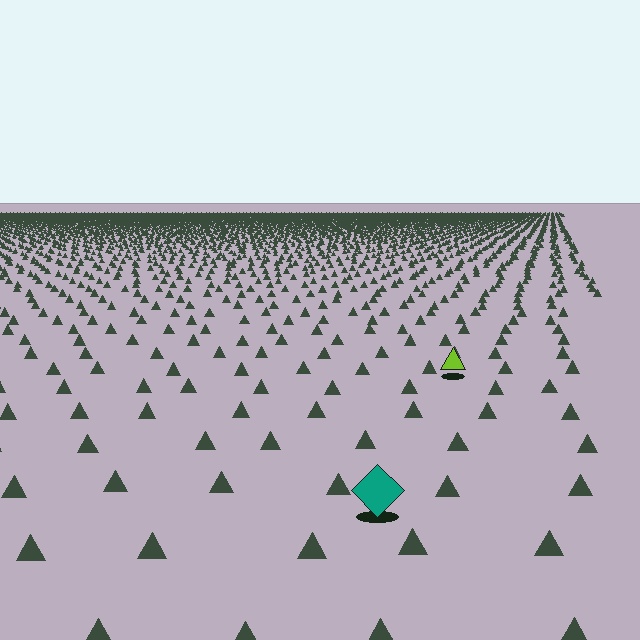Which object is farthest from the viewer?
The lime triangle is farthest from the viewer. It appears smaller and the ground texture around it is denser.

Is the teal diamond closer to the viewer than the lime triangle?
Yes. The teal diamond is closer — you can tell from the texture gradient: the ground texture is coarser near it.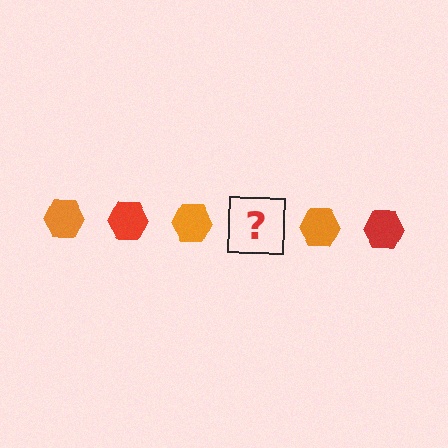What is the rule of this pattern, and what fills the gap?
The rule is that the pattern cycles through orange, red hexagons. The gap should be filled with a red hexagon.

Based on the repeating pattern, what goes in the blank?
The blank should be a red hexagon.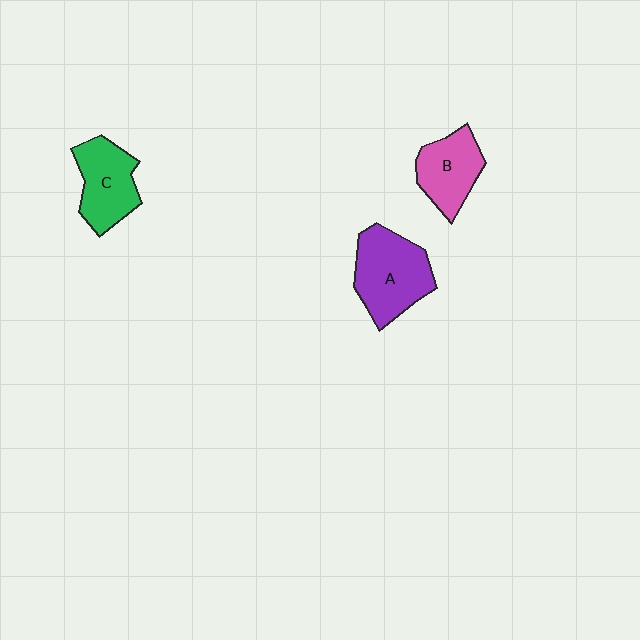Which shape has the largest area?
Shape A (purple).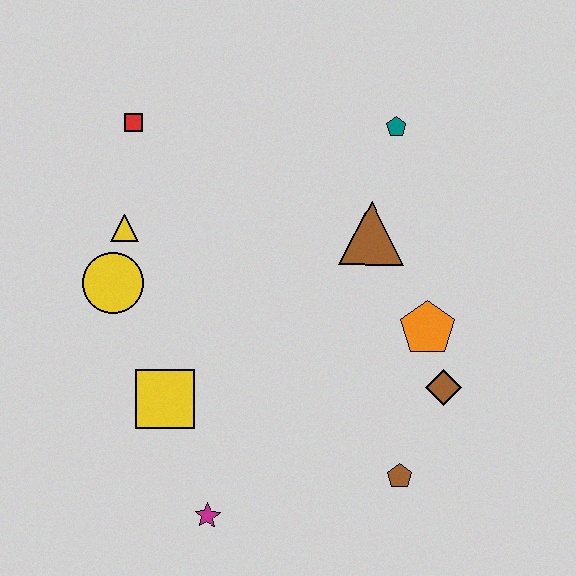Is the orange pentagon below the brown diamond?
No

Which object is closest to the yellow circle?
The yellow triangle is closest to the yellow circle.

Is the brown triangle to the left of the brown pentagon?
Yes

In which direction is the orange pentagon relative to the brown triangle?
The orange pentagon is below the brown triangle.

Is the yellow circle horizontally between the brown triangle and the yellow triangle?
No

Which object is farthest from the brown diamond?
The red square is farthest from the brown diamond.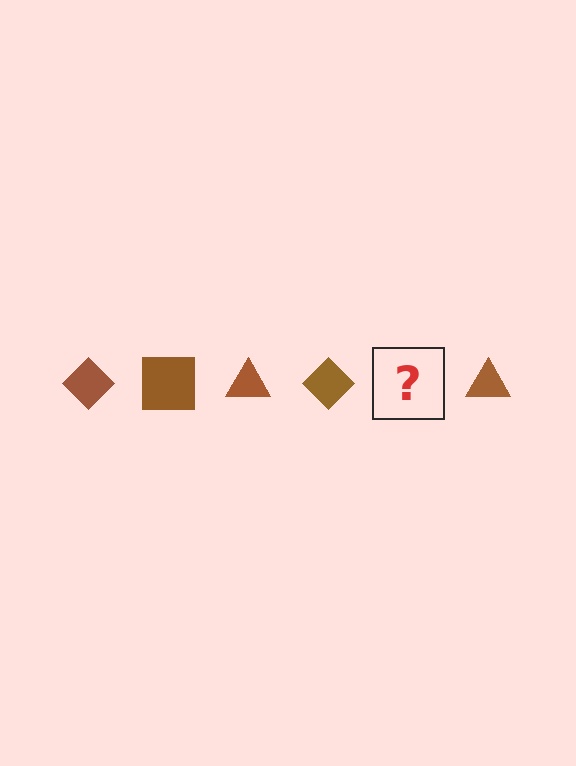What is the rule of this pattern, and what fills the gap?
The rule is that the pattern cycles through diamond, square, triangle shapes in brown. The gap should be filled with a brown square.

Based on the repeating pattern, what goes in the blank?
The blank should be a brown square.